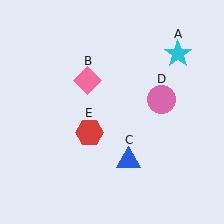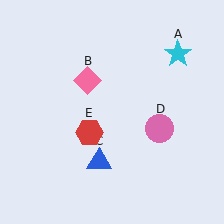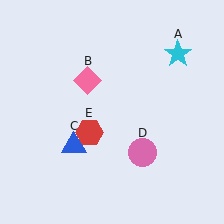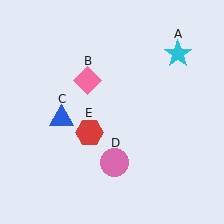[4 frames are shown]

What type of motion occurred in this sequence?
The blue triangle (object C), pink circle (object D) rotated clockwise around the center of the scene.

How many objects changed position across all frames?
2 objects changed position: blue triangle (object C), pink circle (object D).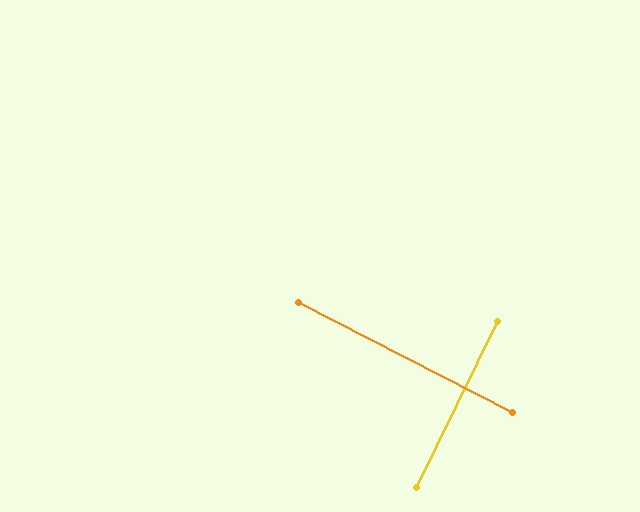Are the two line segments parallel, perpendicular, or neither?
Perpendicular — they meet at approximately 89°.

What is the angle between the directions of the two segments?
Approximately 89 degrees.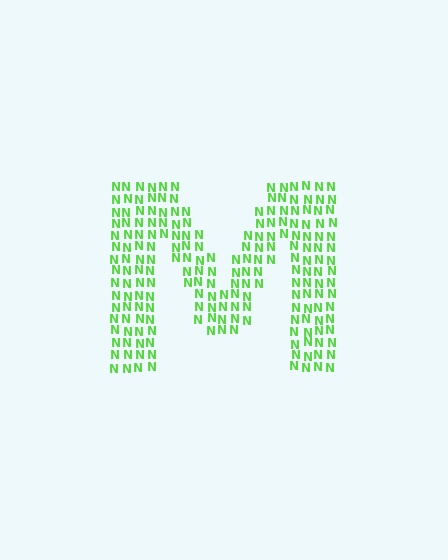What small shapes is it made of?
It is made of small letter N's.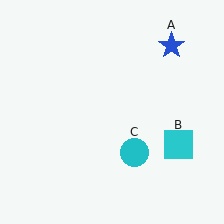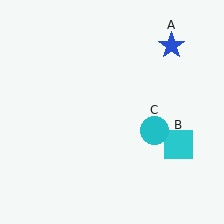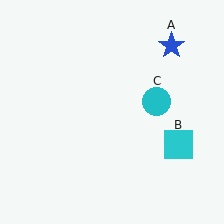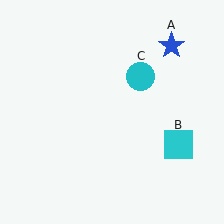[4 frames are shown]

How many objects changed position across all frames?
1 object changed position: cyan circle (object C).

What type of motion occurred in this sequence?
The cyan circle (object C) rotated counterclockwise around the center of the scene.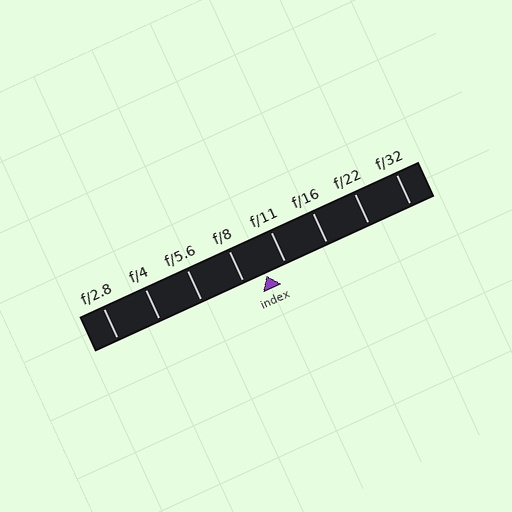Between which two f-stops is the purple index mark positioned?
The index mark is between f/8 and f/11.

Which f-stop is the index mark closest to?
The index mark is closest to f/11.